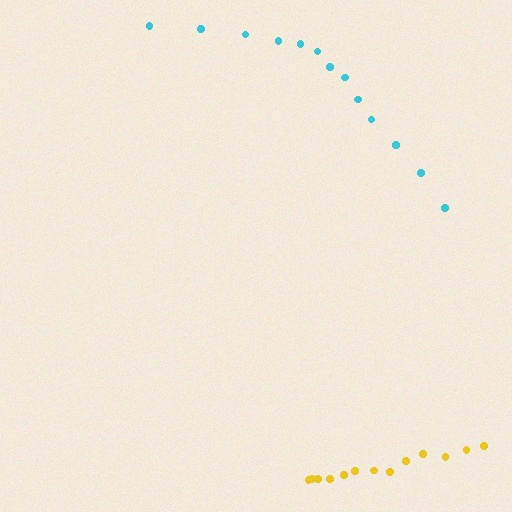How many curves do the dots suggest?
There are 2 distinct paths.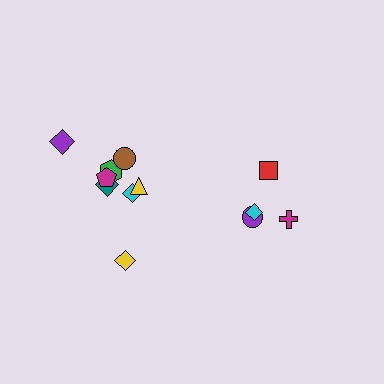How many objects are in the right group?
There are 4 objects.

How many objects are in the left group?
There are 8 objects.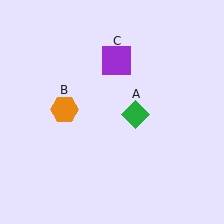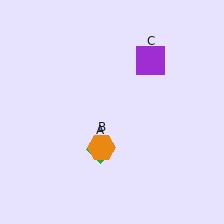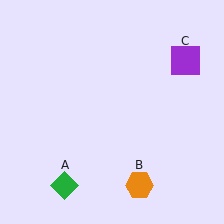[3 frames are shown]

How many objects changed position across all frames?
3 objects changed position: green diamond (object A), orange hexagon (object B), purple square (object C).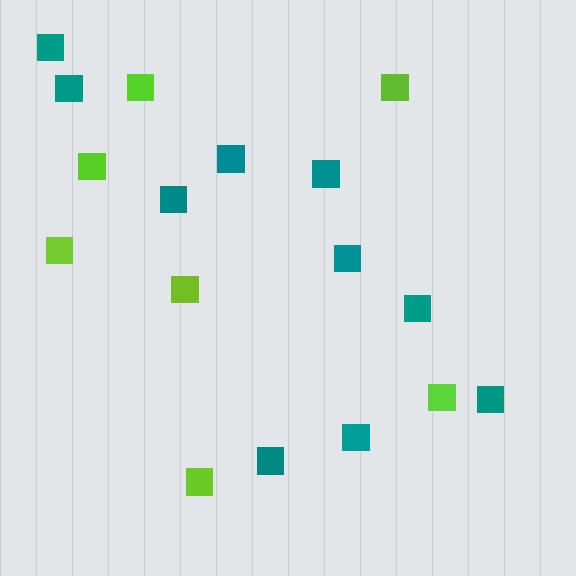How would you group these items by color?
There are 2 groups: one group of teal squares (10) and one group of lime squares (7).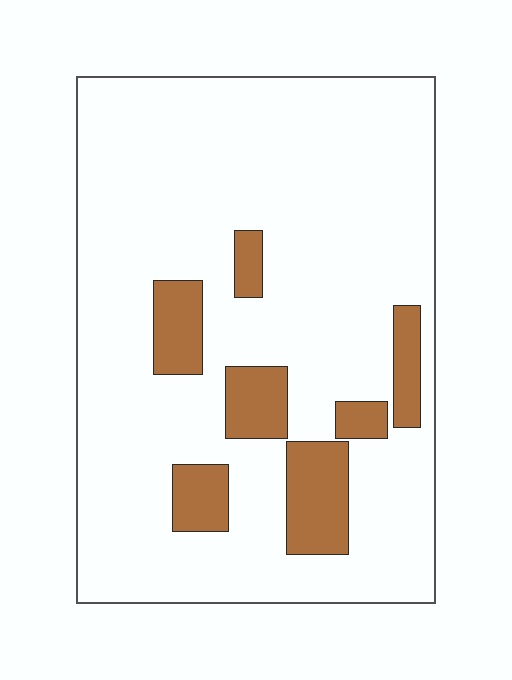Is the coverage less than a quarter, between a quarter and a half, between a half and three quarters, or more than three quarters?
Less than a quarter.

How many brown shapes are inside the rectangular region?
7.